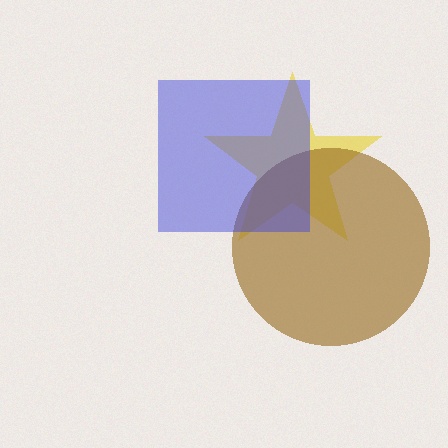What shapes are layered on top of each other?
The layered shapes are: a yellow star, a brown circle, a blue square.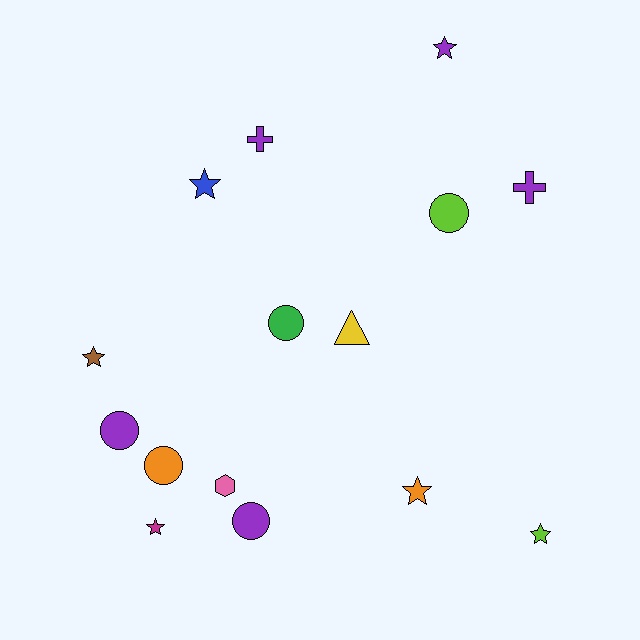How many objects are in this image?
There are 15 objects.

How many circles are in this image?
There are 5 circles.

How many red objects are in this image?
There are no red objects.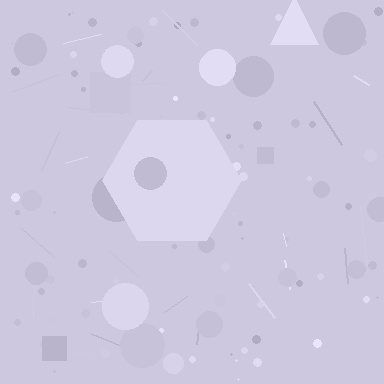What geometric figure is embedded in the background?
A hexagon is embedded in the background.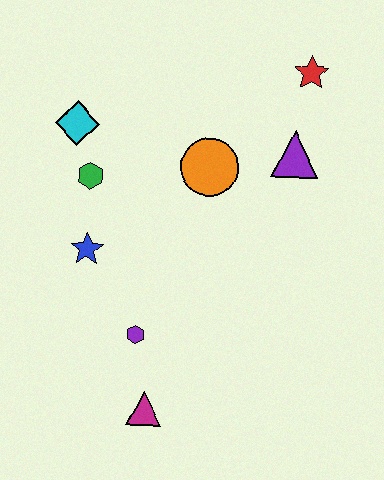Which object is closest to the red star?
The purple triangle is closest to the red star.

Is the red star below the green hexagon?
No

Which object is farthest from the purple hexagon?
The red star is farthest from the purple hexagon.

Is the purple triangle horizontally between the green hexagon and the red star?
Yes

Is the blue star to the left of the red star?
Yes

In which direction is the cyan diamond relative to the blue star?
The cyan diamond is above the blue star.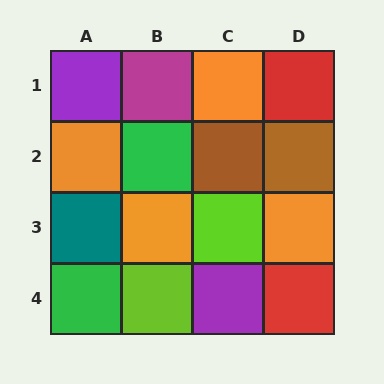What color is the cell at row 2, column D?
Brown.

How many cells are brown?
2 cells are brown.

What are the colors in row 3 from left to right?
Teal, orange, lime, orange.